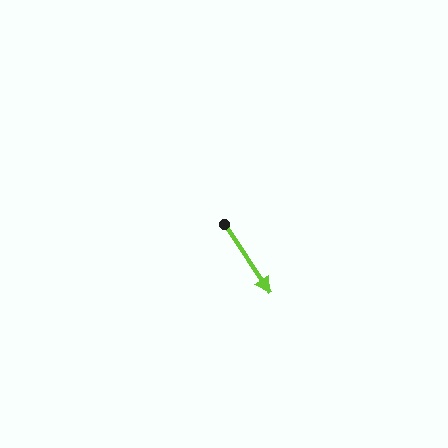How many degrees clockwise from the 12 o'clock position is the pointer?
Approximately 146 degrees.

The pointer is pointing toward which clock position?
Roughly 5 o'clock.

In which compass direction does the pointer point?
Southeast.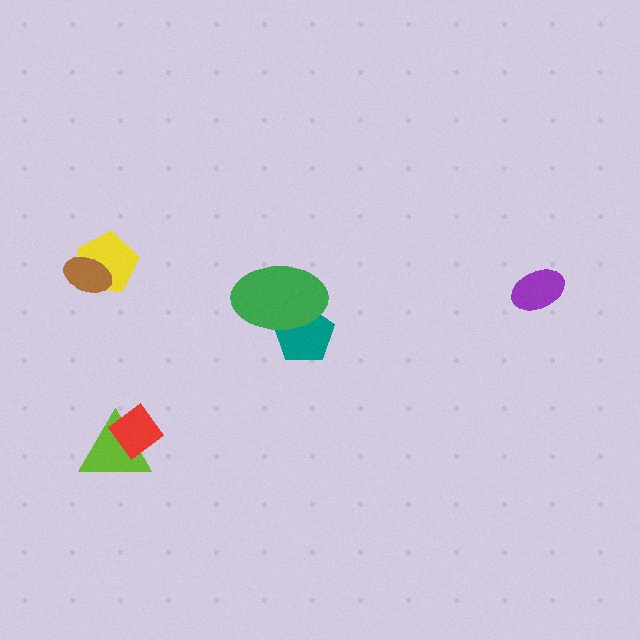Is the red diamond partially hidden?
No, no other shape covers it.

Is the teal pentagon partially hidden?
Yes, it is partially covered by another shape.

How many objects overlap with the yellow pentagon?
1 object overlaps with the yellow pentagon.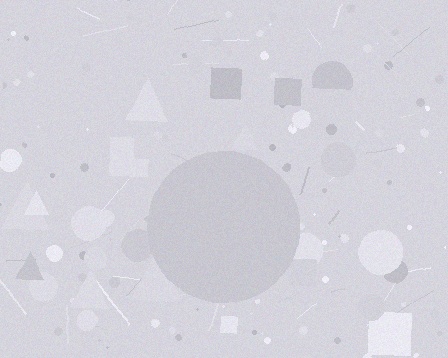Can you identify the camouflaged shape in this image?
The camouflaged shape is a circle.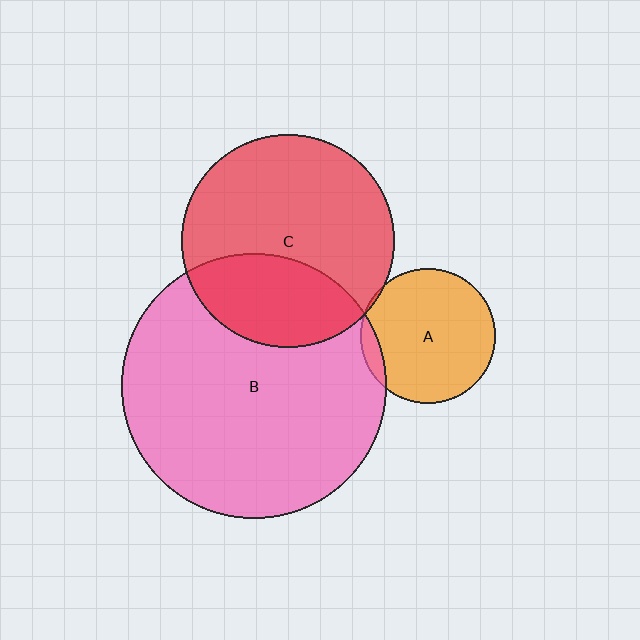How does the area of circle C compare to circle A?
Approximately 2.5 times.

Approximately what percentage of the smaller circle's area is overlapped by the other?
Approximately 5%.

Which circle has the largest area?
Circle B (pink).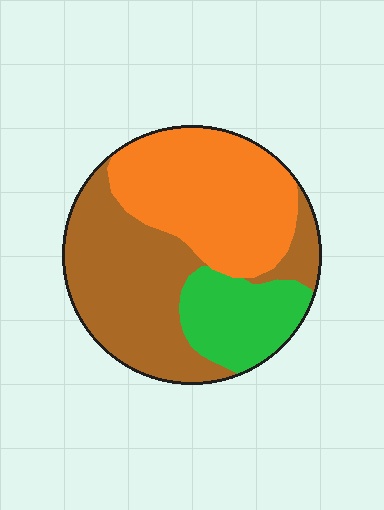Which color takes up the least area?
Green, at roughly 20%.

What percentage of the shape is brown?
Brown takes up about two fifths (2/5) of the shape.